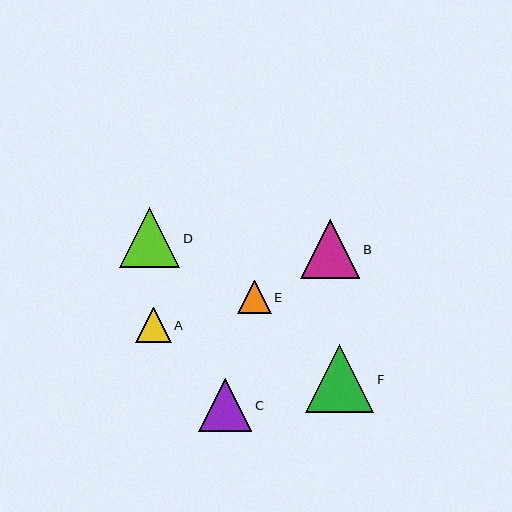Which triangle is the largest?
Triangle F is the largest with a size of approximately 68 pixels.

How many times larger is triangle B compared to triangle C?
Triangle B is approximately 1.1 times the size of triangle C.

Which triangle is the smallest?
Triangle E is the smallest with a size of approximately 34 pixels.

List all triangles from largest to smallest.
From largest to smallest: F, D, B, C, A, E.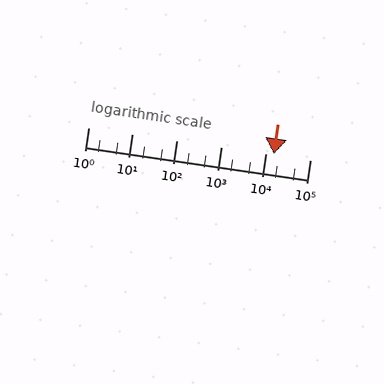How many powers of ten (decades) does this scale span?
The scale spans 5 decades, from 1 to 100000.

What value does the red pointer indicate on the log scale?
The pointer indicates approximately 15000.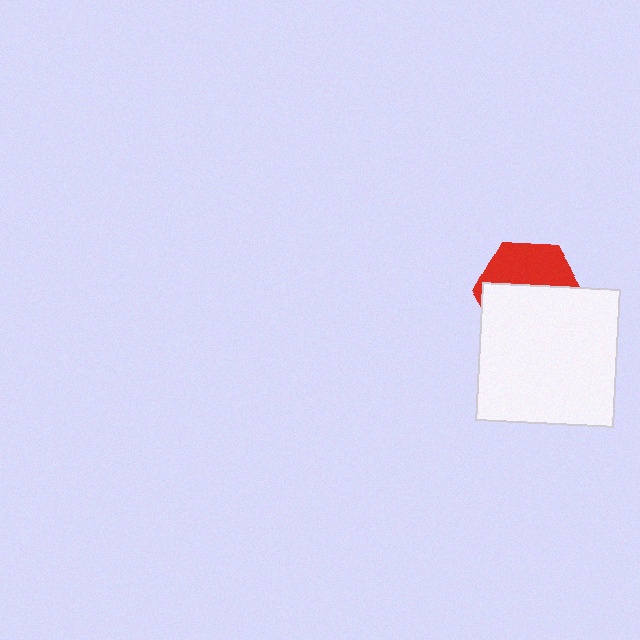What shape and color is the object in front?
The object in front is a white square.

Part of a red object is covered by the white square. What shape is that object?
It is a hexagon.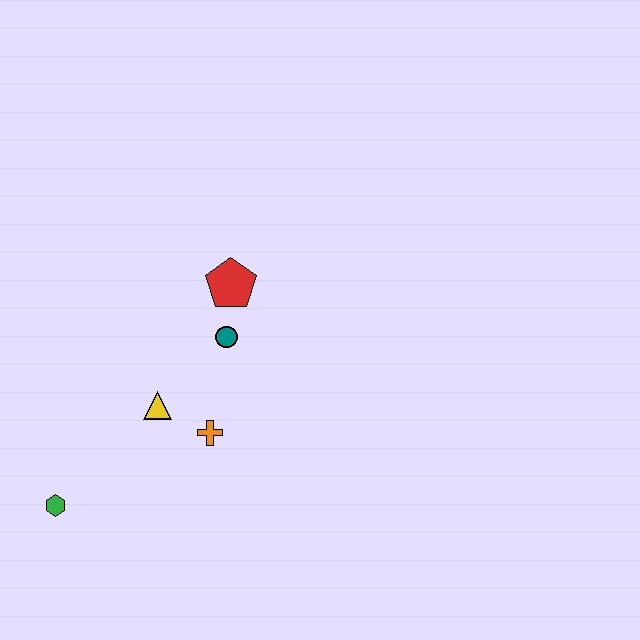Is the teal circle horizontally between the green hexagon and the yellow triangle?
No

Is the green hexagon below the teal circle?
Yes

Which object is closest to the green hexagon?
The yellow triangle is closest to the green hexagon.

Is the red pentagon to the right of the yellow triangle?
Yes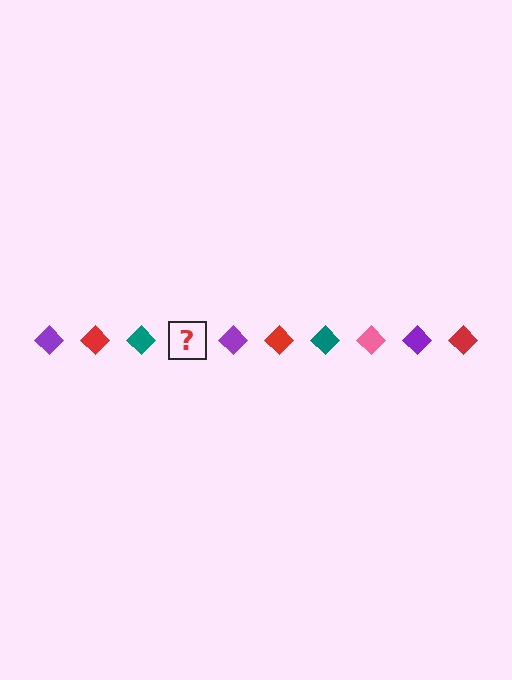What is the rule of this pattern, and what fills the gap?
The rule is that the pattern cycles through purple, red, teal, pink diamonds. The gap should be filled with a pink diamond.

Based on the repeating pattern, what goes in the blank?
The blank should be a pink diamond.